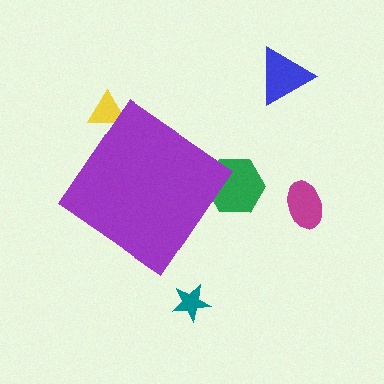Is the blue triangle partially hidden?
No, the blue triangle is fully visible.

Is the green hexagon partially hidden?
Yes, the green hexagon is partially hidden behind the purple diamond.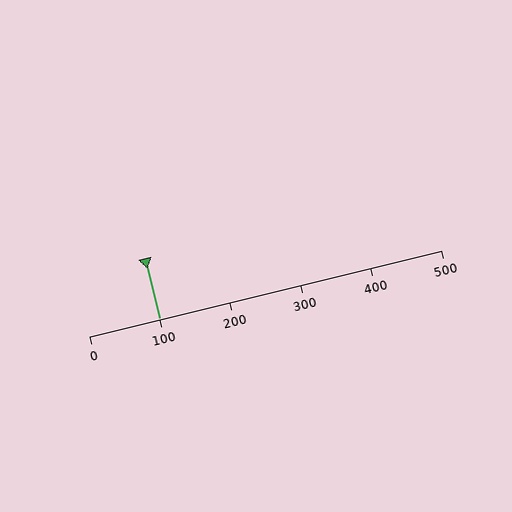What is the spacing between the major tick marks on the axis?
The major ticks are spaced 100 apart.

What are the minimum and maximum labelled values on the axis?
The axis runs from 0 to 500.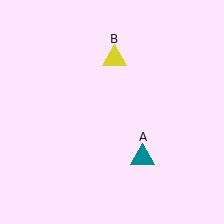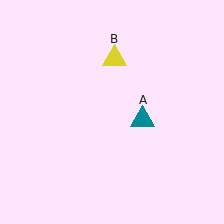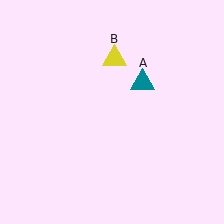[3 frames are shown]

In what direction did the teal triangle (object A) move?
The teal triangle (object A) moved up.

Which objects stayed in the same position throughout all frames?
Yellow triangle (object B) remained stationary.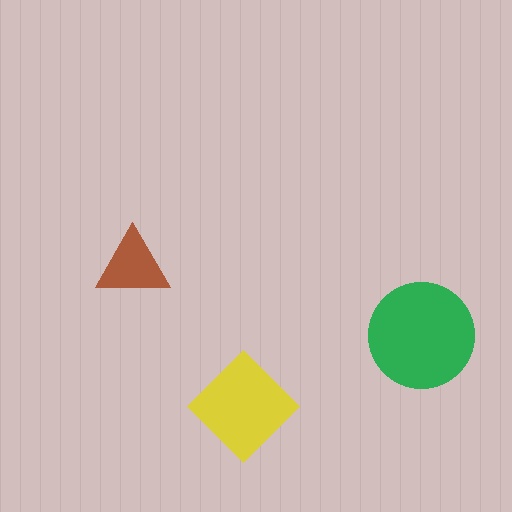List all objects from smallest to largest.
The brown triangle, the yellow diamond, the green circle.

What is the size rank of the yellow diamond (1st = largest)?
2nd.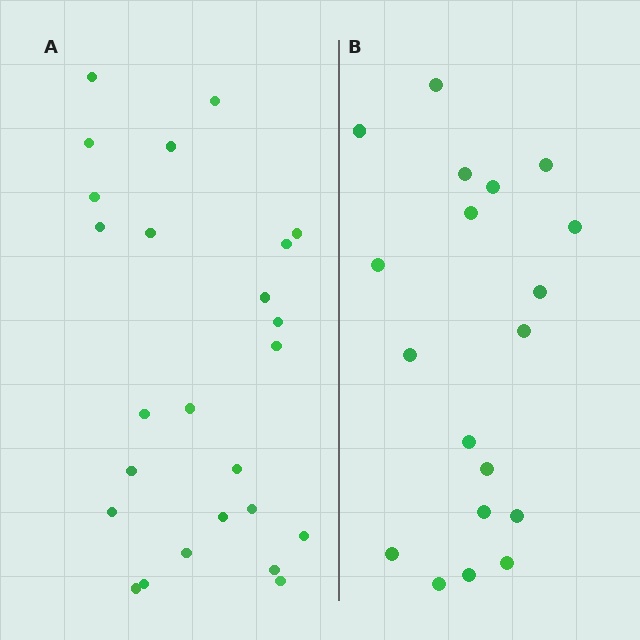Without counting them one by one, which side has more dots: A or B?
Region A (the left region) has more dots.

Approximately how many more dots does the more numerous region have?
Region A has about 6 more dots than region B.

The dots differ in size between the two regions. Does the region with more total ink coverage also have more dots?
No. Region B has more total ink coverage because its dots are larger, but region A actually contains more individual dots. Total area can be misleading — the number of items is what matters here.